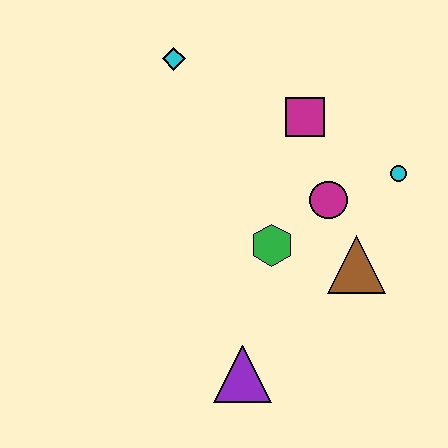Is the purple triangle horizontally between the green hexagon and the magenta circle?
No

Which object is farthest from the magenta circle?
The cyan diamond is farthest from the magenta circle.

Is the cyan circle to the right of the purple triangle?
Yes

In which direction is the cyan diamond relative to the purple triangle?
The cyan diamond is above the purple triangle.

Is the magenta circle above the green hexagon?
Yes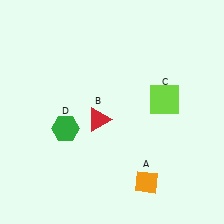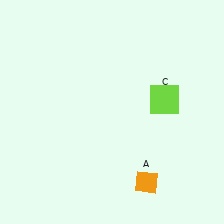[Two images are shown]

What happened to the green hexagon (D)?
The green hexagon (D) was removed in Image 2. It was in the bottom-left area of Image 1.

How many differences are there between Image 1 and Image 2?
There are 2 differences between the two images.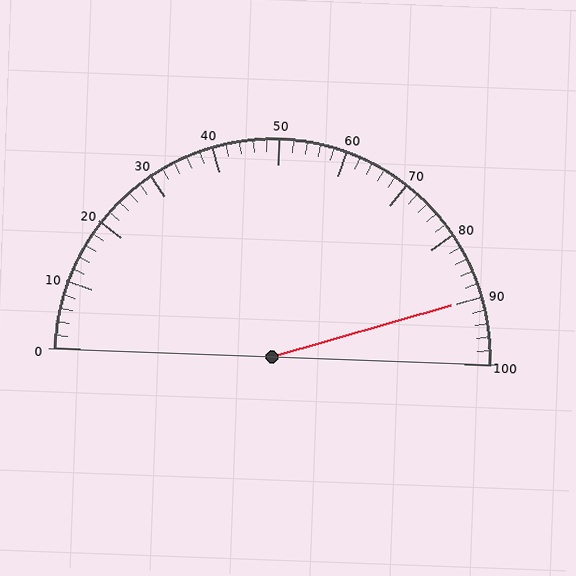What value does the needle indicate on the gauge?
The needle indicates approximately 90.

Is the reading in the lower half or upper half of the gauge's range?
The reading is in the upper half of the range (0 to 100).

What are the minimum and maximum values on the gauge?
The gauge ranges from 0 to 100.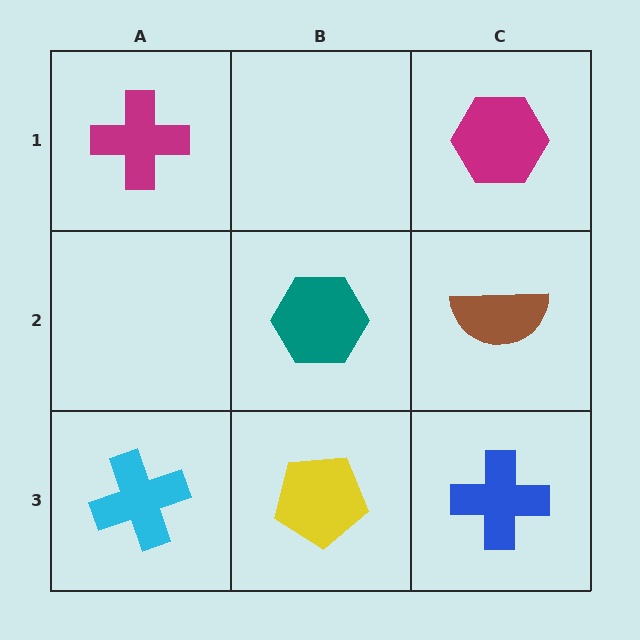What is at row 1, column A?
A magenta cross.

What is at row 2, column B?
A teal hexagon.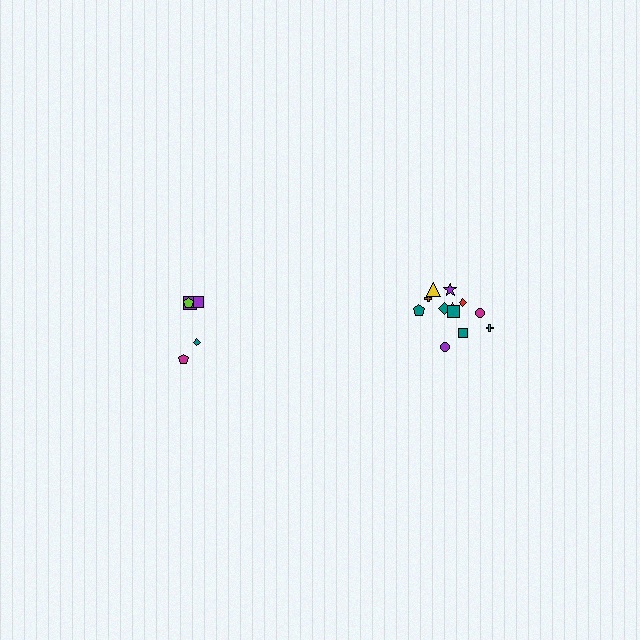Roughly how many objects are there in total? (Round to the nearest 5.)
Roughly 20 objects in total.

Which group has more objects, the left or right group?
The right group.